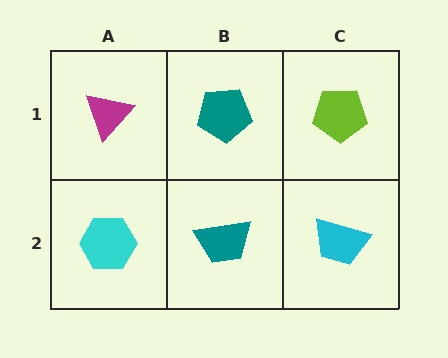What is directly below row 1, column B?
A teal trapezoid.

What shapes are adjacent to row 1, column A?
A cyan hexagon (row 2, column A), a teal pentagon (row 1, column B).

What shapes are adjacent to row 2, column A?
A magenta triangle (row 1, column A), a teal trapezoid (row 2, column B).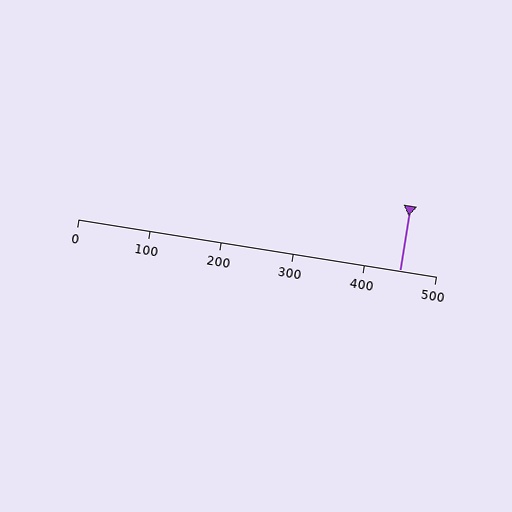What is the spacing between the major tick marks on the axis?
The major ticks are spaced 100 apart.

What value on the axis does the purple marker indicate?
The marker indicates approximately 450.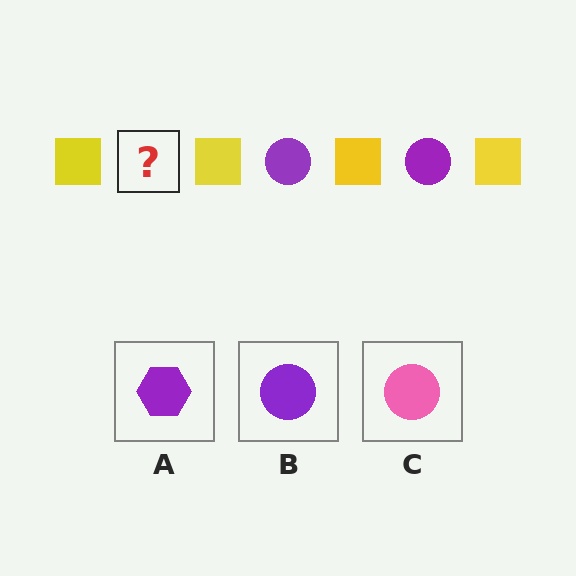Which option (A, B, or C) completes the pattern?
B.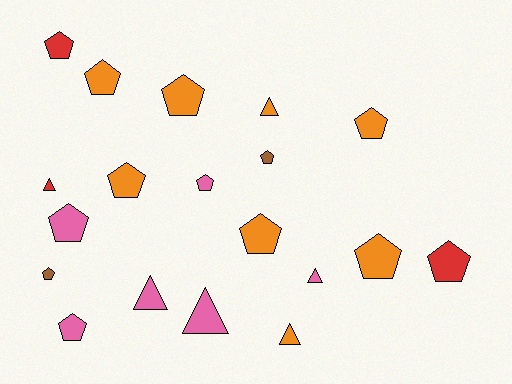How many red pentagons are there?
There are 2 red pentagons.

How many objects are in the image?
There are 19 objects.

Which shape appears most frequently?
Pentagon, with 13 objects.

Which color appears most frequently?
Orange, with 8 objects.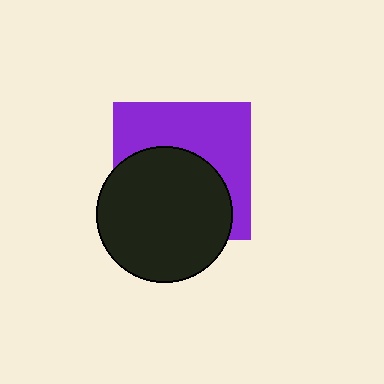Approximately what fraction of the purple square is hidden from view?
Roughly 51% of the purple square is hidden behind the black circle.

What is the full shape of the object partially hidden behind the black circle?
The partially hidden object is a purple square.